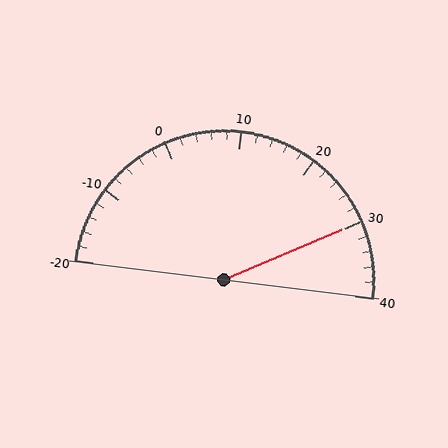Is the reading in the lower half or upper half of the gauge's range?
The reading is in the upper half of the range (-20 to 40).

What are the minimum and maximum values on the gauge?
The gauge ranges from -20 to 40.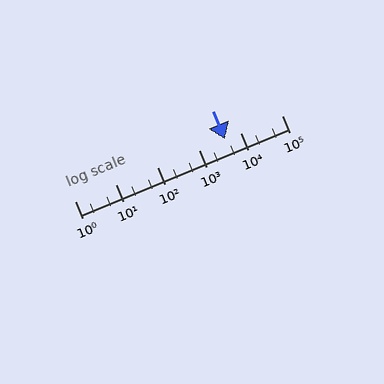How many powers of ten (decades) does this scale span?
The scale spans 5 decades, from 1 to 100000.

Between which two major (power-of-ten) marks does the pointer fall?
The pointer is between 1000 and 10000.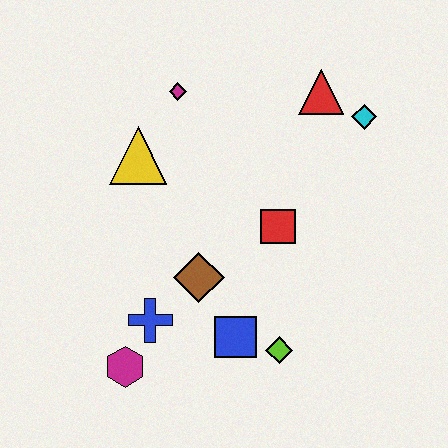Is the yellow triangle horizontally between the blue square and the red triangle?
No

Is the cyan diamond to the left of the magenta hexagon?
No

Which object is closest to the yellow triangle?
The magenta diamond is closest to the yellow triangle.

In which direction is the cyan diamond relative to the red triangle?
The cyan diamond is to the right of the red triangle.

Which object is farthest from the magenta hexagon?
The cyan diamond is farthest from the magenta hexagon.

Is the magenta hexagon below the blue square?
Yes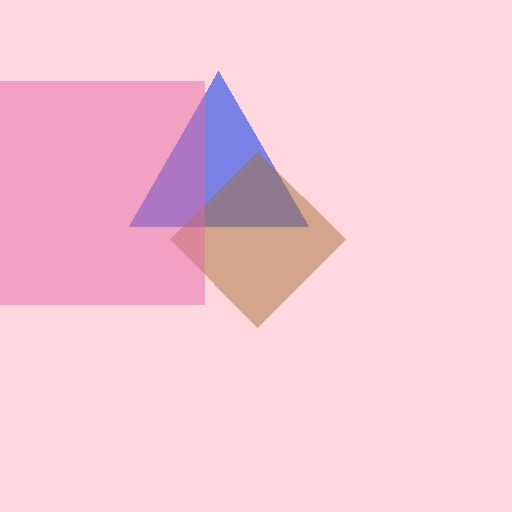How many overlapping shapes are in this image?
There are 3 overlapping shapes in the image.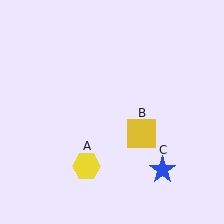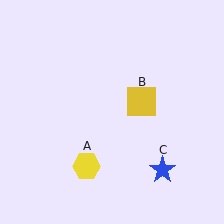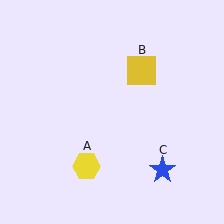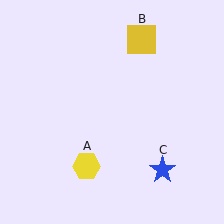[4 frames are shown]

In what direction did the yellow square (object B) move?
The yellow square (object B) moved up.